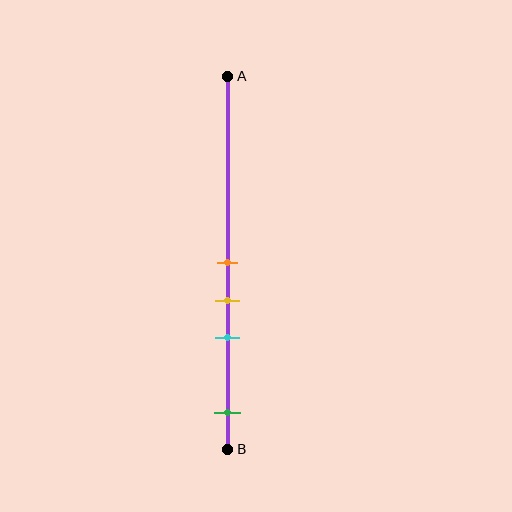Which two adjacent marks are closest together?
The orange and yellow marks are the closest adjacent pair.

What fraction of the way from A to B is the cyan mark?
The cyan mark is approximately 70% (0.7) of the way from A to B.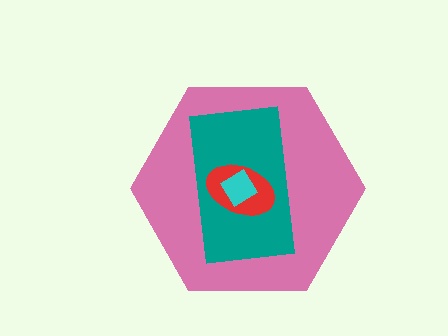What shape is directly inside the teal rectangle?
The red ellipse.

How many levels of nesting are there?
4.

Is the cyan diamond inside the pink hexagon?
Yes.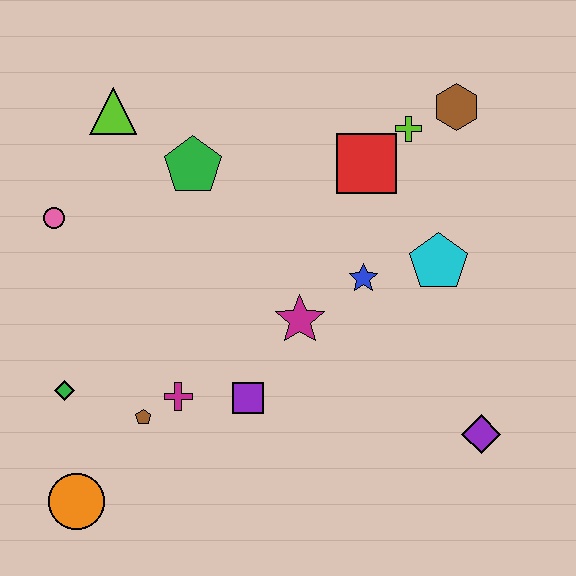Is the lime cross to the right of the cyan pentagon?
No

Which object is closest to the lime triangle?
The green pentagon is closest to the lime triangle.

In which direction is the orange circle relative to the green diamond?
The orange circle is below the green diamond.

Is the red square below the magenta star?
No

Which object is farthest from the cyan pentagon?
The orange circle is farthest from the cyan pentagon.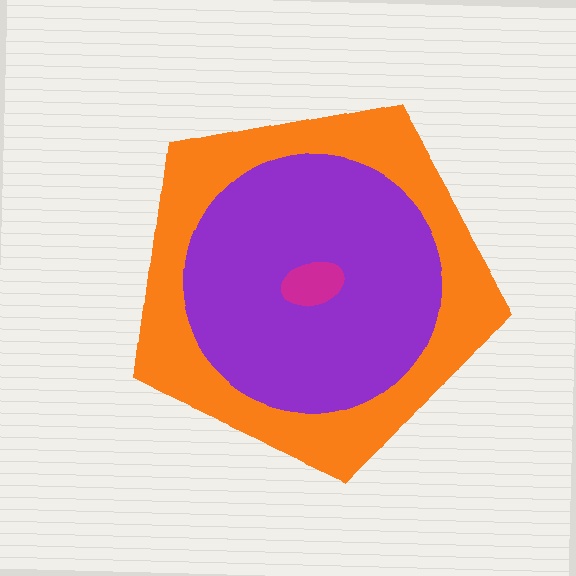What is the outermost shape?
The orange pentagon.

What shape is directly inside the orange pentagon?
The purple circle.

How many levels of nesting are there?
3.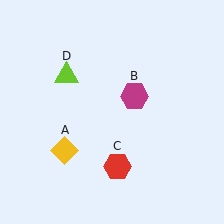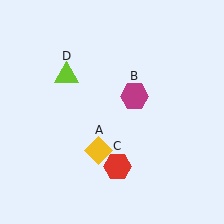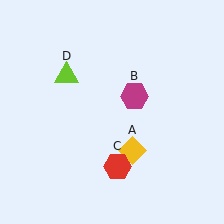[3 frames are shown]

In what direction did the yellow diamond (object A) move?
The yellow diamond (object A) moved right.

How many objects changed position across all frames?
1 object changed position: yellow diamond (object A).